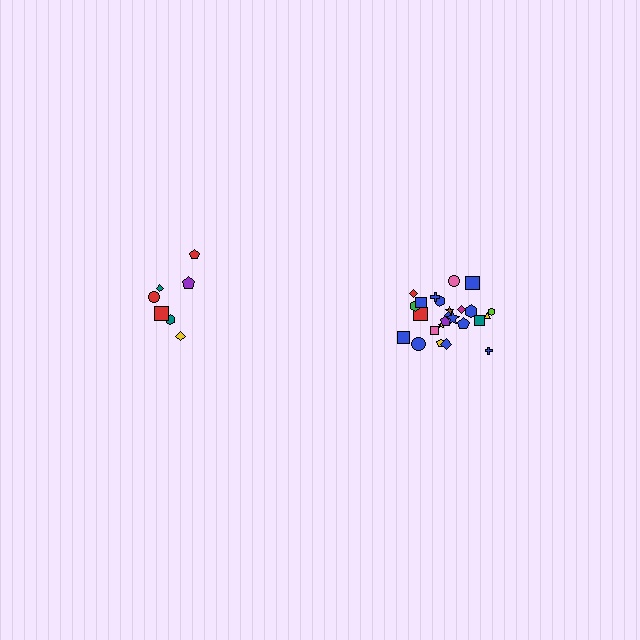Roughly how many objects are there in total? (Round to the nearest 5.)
Roughly 30 objects in total.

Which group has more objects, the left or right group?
The right group.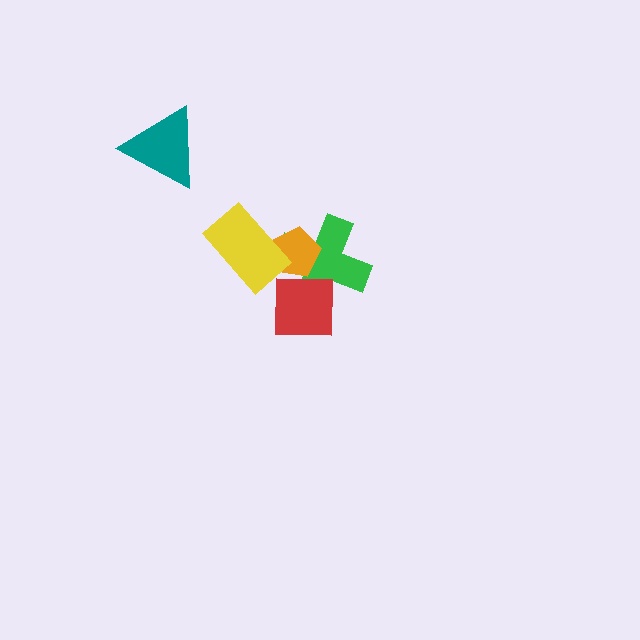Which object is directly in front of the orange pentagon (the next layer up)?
The yellow rectangle is directly in front of the orange pentagon.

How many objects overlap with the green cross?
3 objects overlap with the green cross.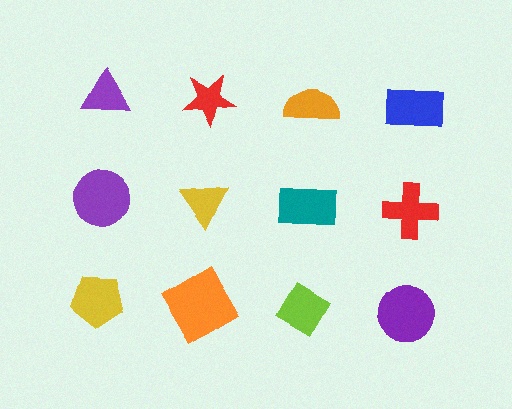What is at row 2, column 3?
A teal rectangle.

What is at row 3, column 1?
A yellow pentagon.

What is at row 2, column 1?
A purple circle.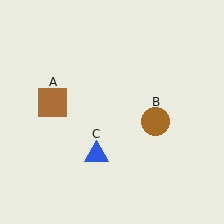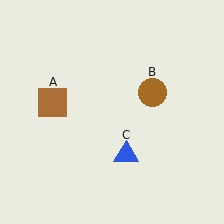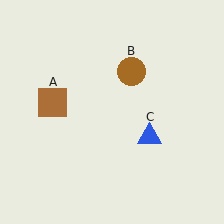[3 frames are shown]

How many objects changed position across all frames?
2 objects changed position: brown circle (object B), blue triangle (object C).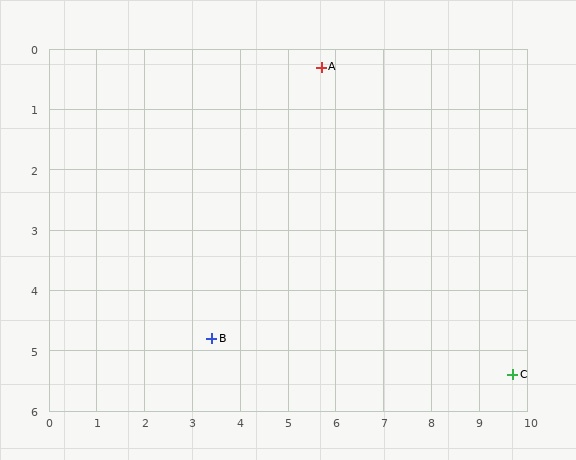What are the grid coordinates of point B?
Point B is at approximately (3.4, 4.8).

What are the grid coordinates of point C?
Point C is at approximately (9.7, 5.4).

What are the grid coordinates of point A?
Point A is at approximately (5.7, 0.3).